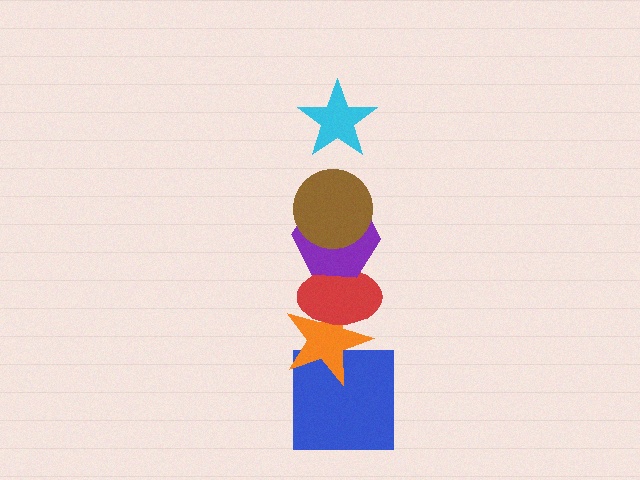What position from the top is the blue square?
The blue square is 6th from the top.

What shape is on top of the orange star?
The red ellipse is on top of the orange star.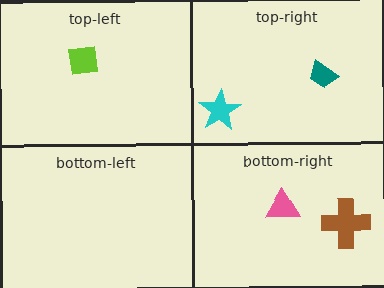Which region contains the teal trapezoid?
The top-right region.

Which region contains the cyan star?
The top-right region.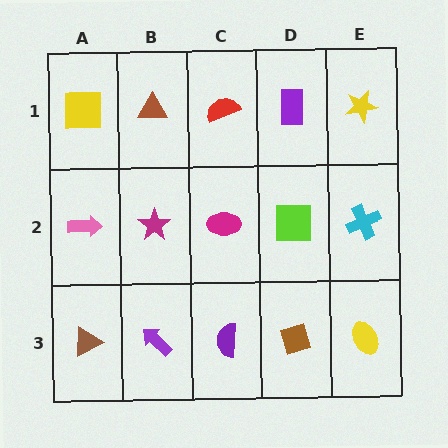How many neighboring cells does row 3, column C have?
3.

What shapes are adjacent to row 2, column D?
A purple rectangle (row 1, column D), a brown diamond (row 3, column D), a magenta ellipse (row 2, column C), a cyan cross (row 2, column E).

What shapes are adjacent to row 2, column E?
A yellow star (row 1, column E), a yellow ellipse (row 3, column E), a lime square (row 2, column D).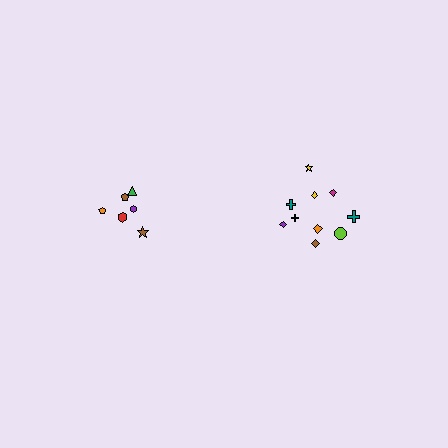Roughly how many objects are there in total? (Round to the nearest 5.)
Roughly 15 objects in total.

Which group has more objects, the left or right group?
The right group.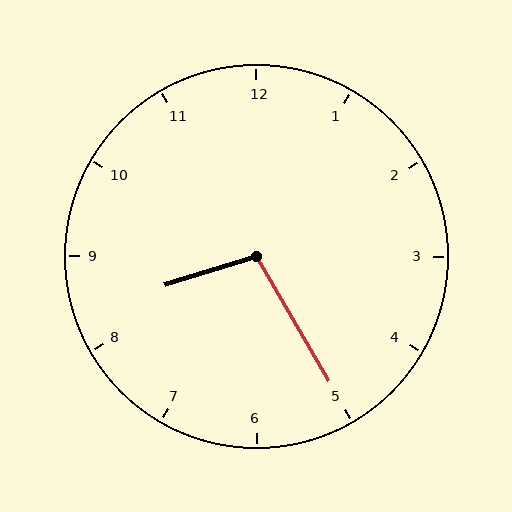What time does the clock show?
8:25.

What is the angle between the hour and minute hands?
Approximately 102 degrees.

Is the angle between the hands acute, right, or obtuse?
It is obtuse.